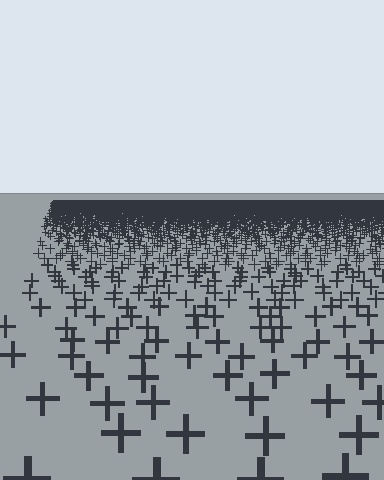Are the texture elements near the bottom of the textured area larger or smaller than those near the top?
Larger. Near the bottom, elements are closer to the viewer and appear at a bigger on-screen size.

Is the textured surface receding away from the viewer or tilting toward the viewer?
The surface is receding away from the viewer. Texture elements get smaller and denser toward the top.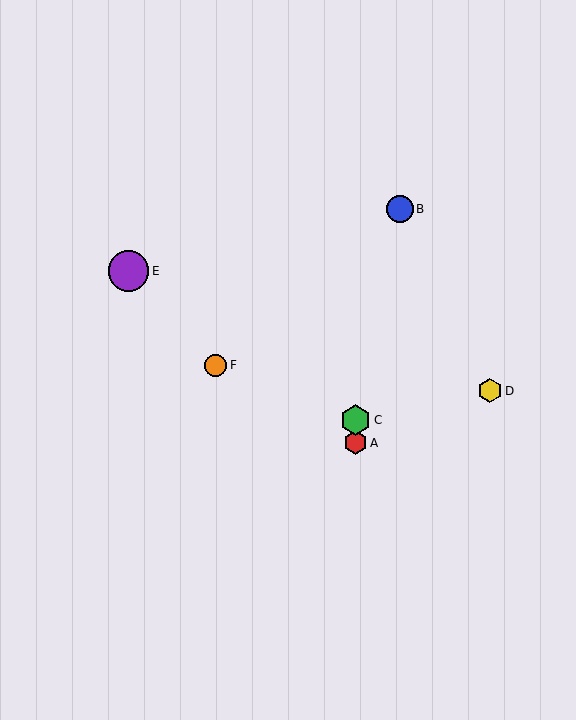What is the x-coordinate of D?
Object D is at x≈490.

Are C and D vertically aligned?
No, C is at x≈356 and D is at x≈490.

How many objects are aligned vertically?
2 objects (A, C) are aligned vertically.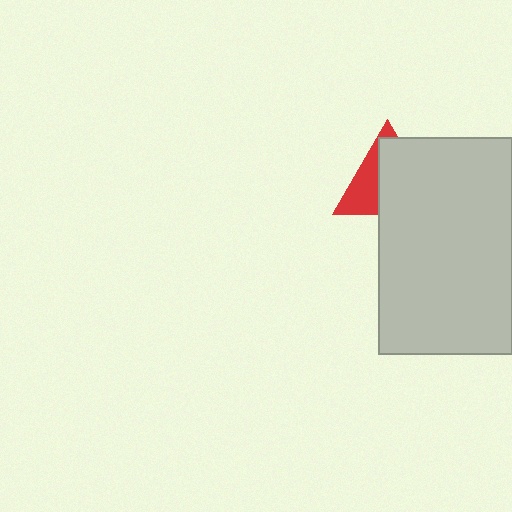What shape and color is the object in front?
The object in front is a light gray rectangle.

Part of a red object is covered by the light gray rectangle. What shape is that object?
It is a triangle.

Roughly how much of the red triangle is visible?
A small part of it is visible (roughly 38%).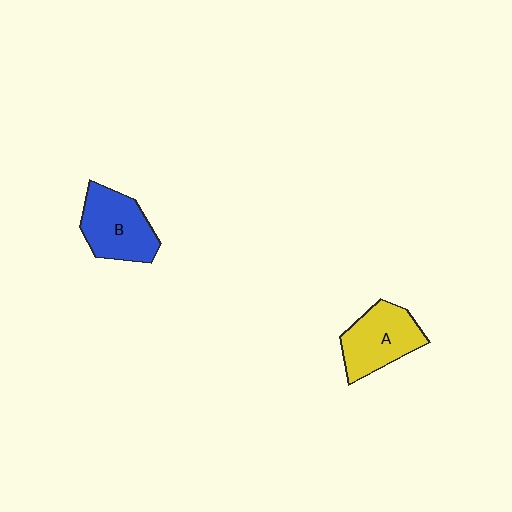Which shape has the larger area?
Shape B (blue).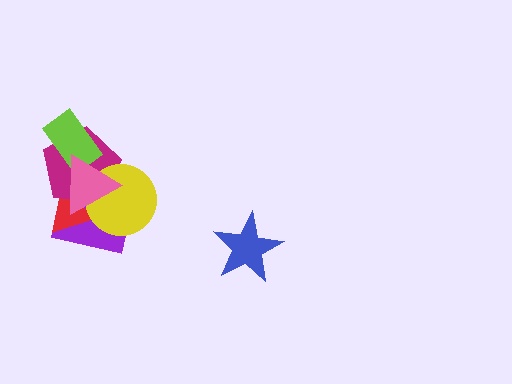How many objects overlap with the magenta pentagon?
5 objects overlap with the magenta pentagon.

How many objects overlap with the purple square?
4 objects overlap with the purple square.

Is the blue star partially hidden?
No, no other shape covers it.